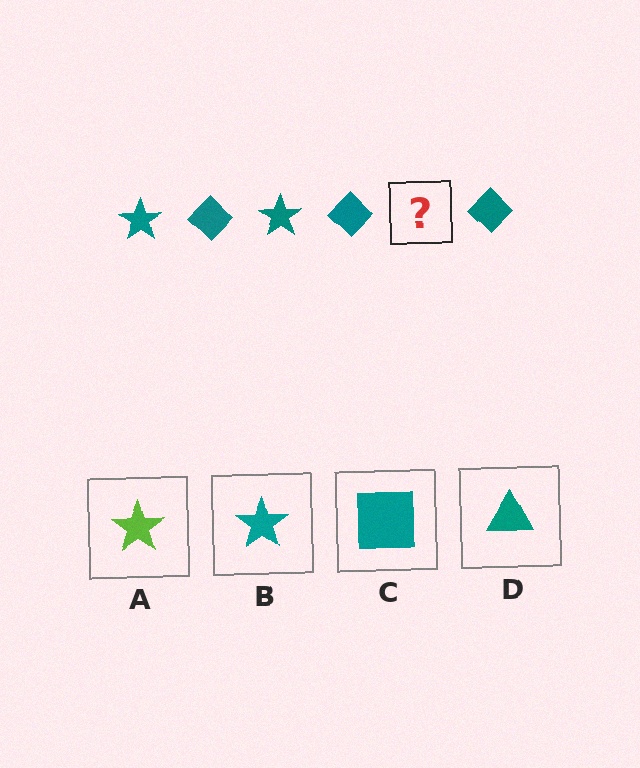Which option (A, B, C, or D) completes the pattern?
B.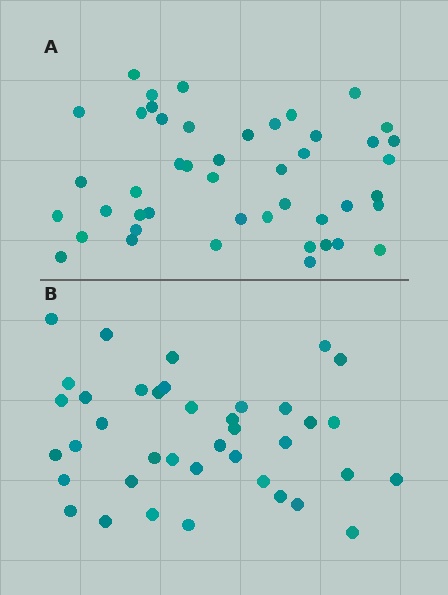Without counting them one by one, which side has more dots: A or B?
Region A (the top region) has more dots.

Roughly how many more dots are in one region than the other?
Region A has roughly 8 or so more dots than region B.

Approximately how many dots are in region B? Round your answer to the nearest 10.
About 40 dots. (The exact count is 39, which rounds to 40.)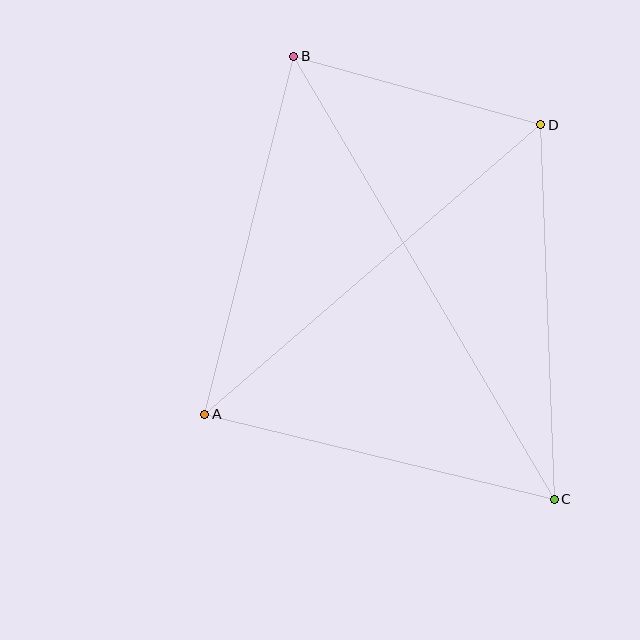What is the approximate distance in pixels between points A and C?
The distance between A and C is approximately 360 pixels.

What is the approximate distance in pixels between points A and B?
The distance between A and B is approximately 369 pixels.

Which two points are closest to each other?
Points B and D are closest to each other.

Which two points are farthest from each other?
Points B and C are farthest from each other.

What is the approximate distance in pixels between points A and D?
The distance between A and D is approximately 443 pixels.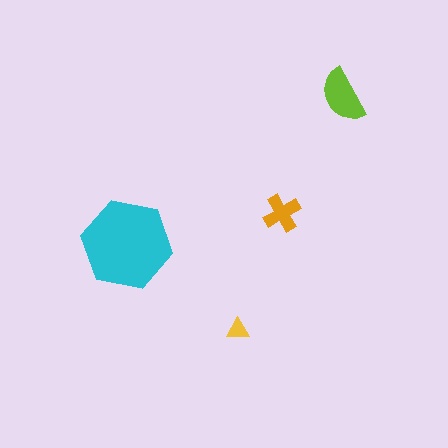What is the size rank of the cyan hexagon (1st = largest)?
1st.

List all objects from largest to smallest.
The cyan hexagon, the lime semicircle, the orange cross, the yellow triangle.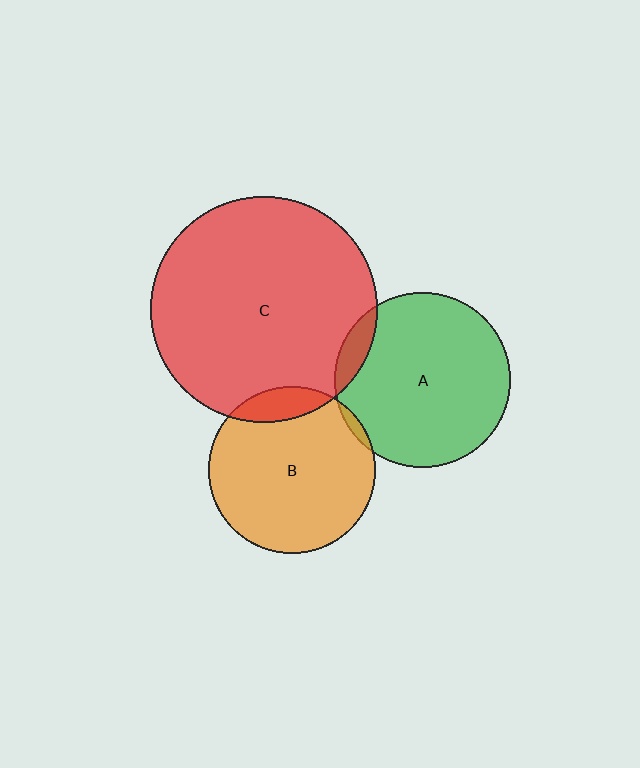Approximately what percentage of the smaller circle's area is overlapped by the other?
Approximately 10%.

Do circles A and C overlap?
Yes.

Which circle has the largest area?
Circle C (red).